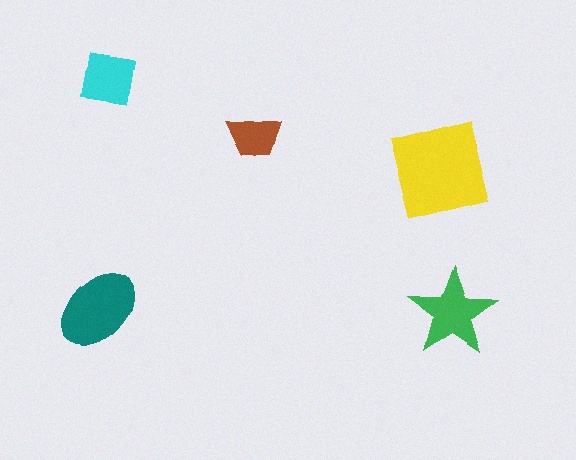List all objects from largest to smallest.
The yellow square, the teal ellipse, the green star, the cyan square, the brown trapezoid.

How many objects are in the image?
There are 5 objects in the image.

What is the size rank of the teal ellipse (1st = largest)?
2nd.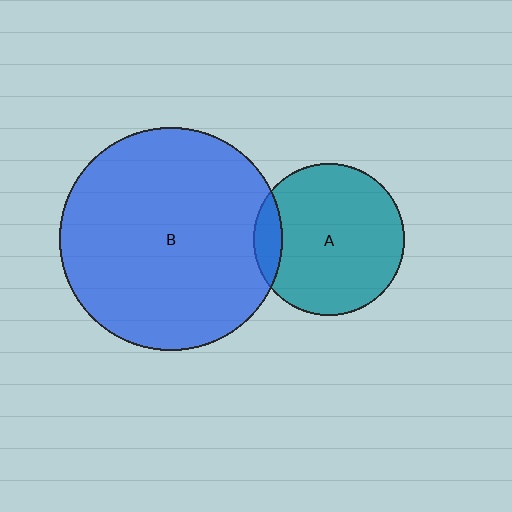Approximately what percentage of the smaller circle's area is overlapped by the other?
Approximately 10%.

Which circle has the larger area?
Circle B (blue).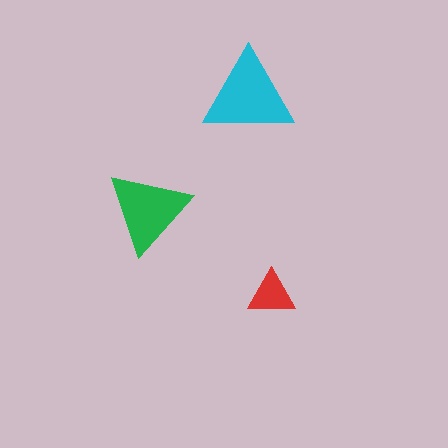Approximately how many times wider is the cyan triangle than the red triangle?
About 2 times wider.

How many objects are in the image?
There are 3 objects in the image.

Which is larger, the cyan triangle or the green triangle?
The cyan one.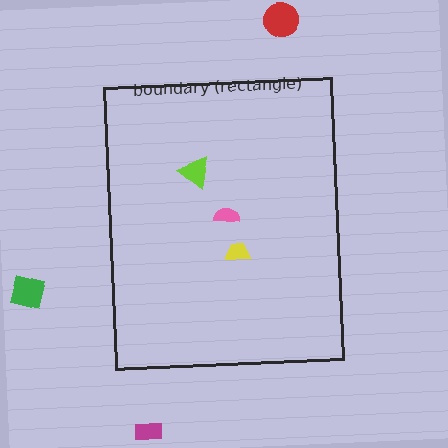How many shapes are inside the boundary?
3 inside, 3 outside.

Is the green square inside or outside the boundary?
Outside.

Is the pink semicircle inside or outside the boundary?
Inside.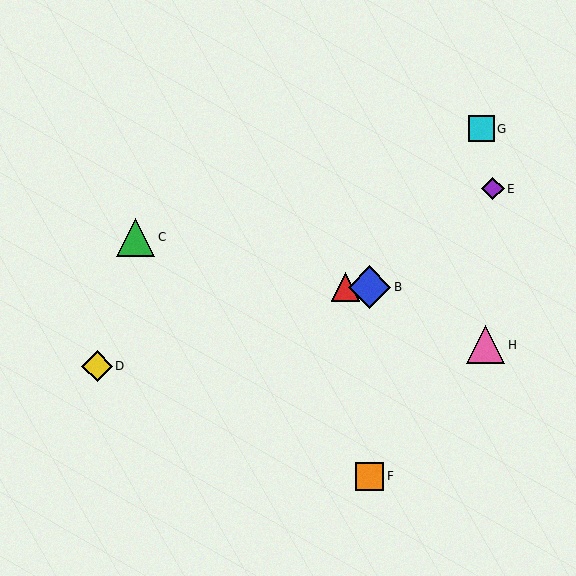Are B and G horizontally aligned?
No, B is at y≈287 and G is at y≈129.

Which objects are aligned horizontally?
Objects A, B are aligned horizontally.